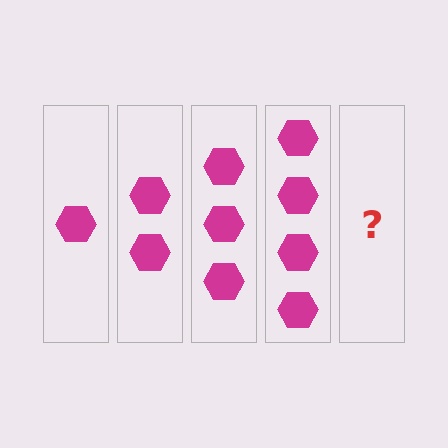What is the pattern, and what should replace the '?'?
The pattern is that each step adds one more hexagon. The '?' should be 5 hexagons.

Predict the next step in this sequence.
The next step is 5 hexagons.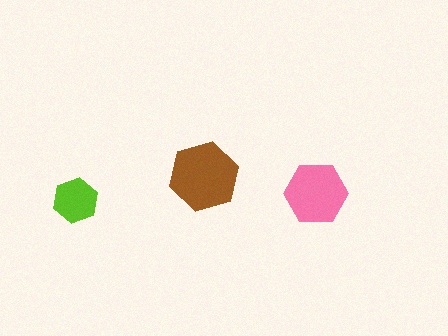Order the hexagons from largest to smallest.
the brown one, the pink one, the lime one.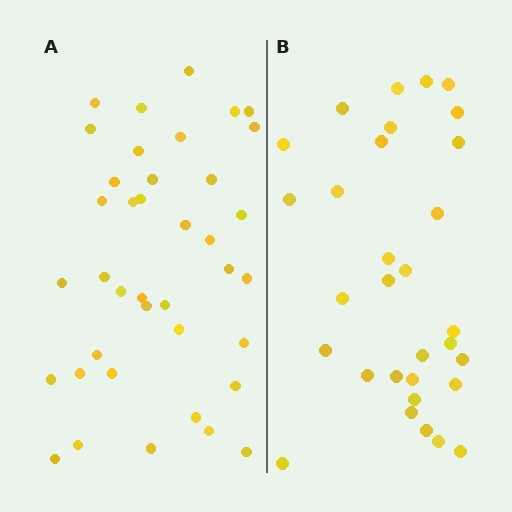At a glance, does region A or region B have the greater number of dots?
Region A (the left region) has more dots.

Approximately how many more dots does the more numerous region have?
Region A has roughly 8 or so more dots than region B.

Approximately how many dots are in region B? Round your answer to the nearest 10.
About 30 dots. (The exact count is 31, which rounds to 30.)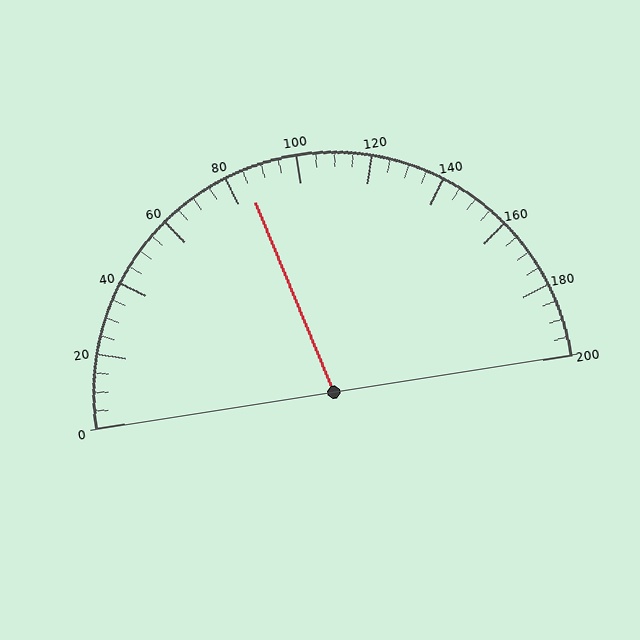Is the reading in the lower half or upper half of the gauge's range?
The reading is in the lower half of the range (0 to 200).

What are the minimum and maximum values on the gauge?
The gauge ranges from 0 to 200.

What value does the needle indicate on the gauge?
The needle indicates approximately 85.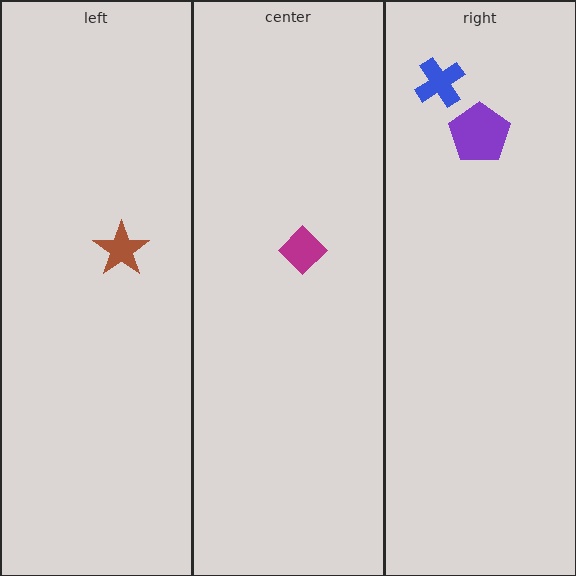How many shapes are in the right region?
2.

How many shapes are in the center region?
1.